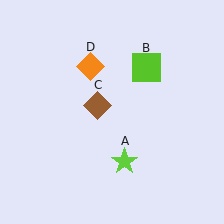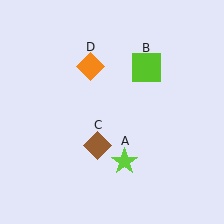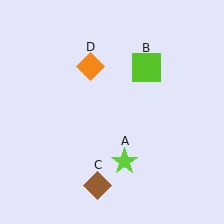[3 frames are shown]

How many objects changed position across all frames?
1 object changed position: brown diamond (object C).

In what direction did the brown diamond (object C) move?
The brown diamond (object C) moved down.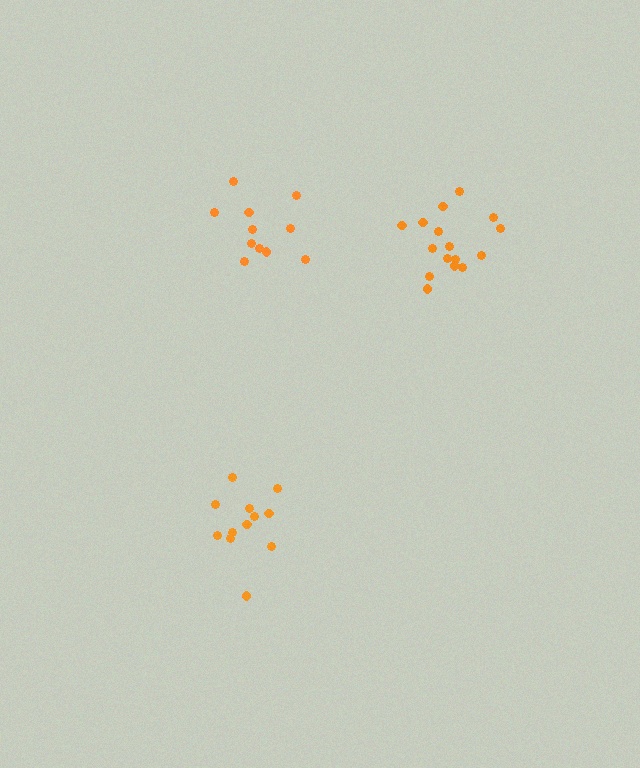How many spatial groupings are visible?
There are 3 spatial groupings.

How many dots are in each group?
Group 1: 11 dots, Group 2: 16 dots, Group 3: 12 dots (39 total).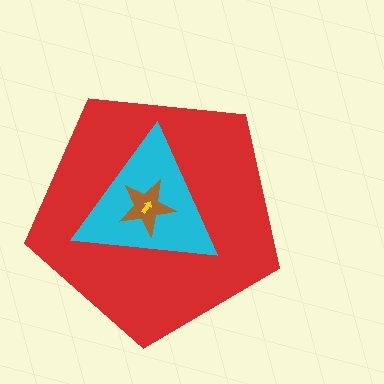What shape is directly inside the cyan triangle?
The brown star.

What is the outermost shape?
The red pentagon.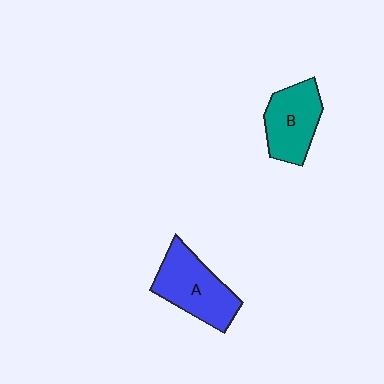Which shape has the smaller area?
Shape B (teal).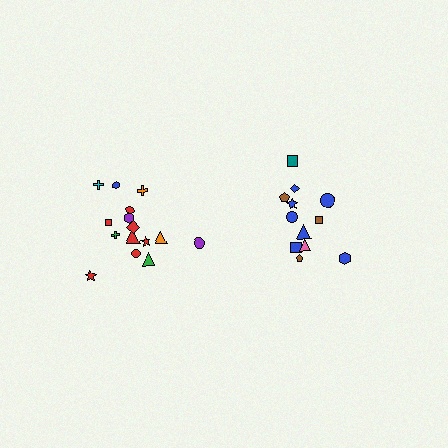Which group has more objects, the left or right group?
The left group.